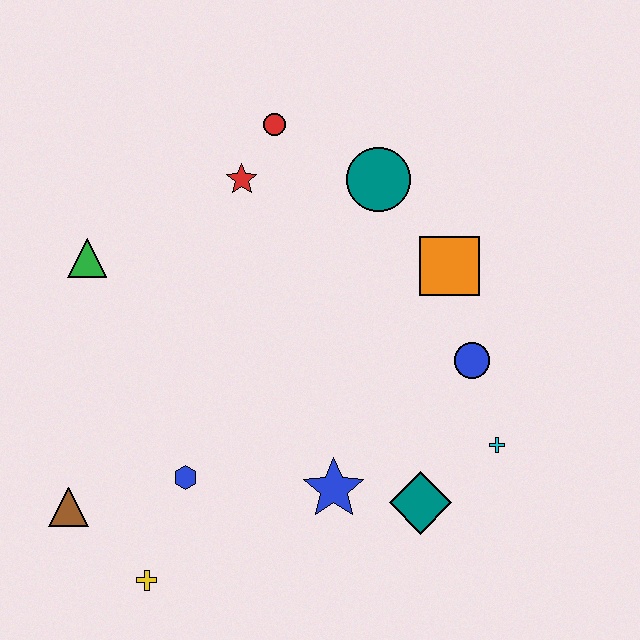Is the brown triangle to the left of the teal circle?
Yes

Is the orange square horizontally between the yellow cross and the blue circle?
Yes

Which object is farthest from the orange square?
The brown triangle is farthest from the orange square.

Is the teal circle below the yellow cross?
No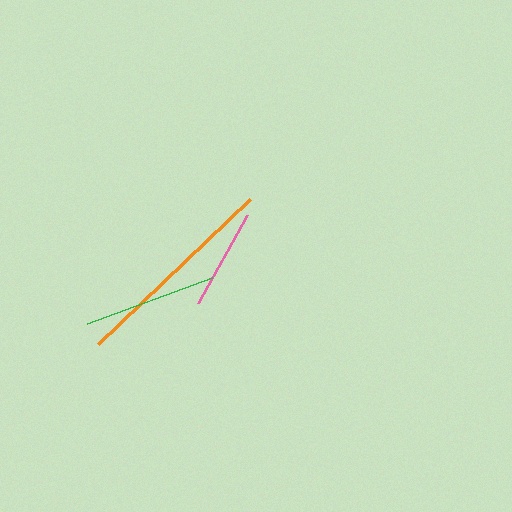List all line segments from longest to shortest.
From longest to shortest: orange, green, pink.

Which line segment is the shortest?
The pink line is the shortest at approximately 100 pixels.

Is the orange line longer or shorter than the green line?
The orange line is longer than the green line.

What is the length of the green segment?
The green segment is approximately 133 pixels long.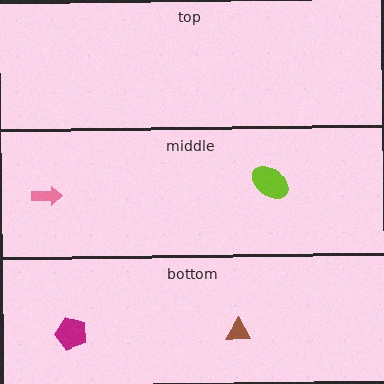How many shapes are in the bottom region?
2.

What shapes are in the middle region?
The pink arrow, the lime ellipse.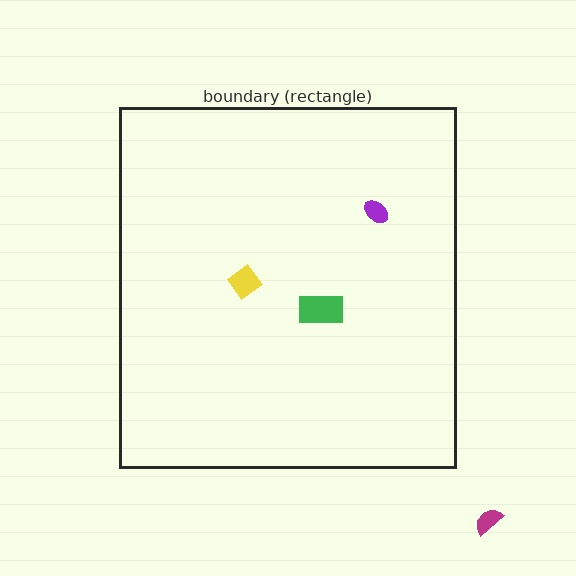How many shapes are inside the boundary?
3 inside, 1 outside.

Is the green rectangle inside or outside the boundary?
Inside.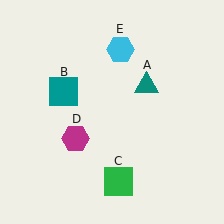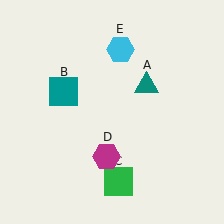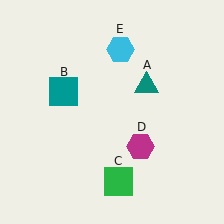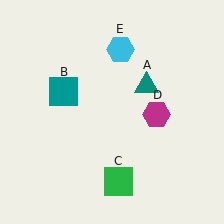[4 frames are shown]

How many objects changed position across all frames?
1 object changed position: magenta hexagon (object D).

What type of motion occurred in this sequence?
The magenta hexagon (object D) rotated counterclockwise around the center of the scene.